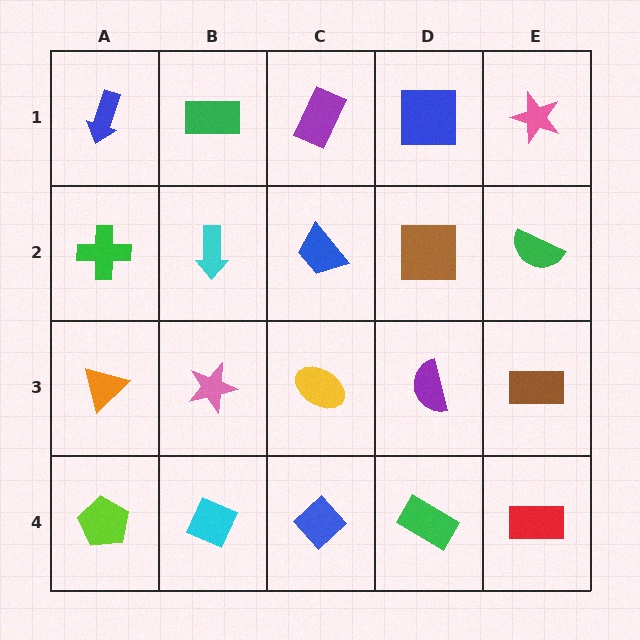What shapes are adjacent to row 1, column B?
A cyan arrow (row 2, column B), a blue arrow (row 1, column A), a purple rectangle (row 1, column C).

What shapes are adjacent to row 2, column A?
A blue arrow (row 1, column A), an orange triangle (row 3, column A), a cyan arrow (row 2, column B).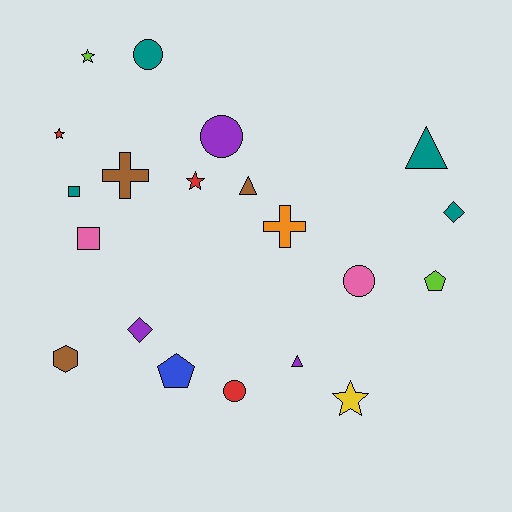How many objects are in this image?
There are 20 objects.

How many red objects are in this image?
There are 3 red objects.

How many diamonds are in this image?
There are 2 diamonds.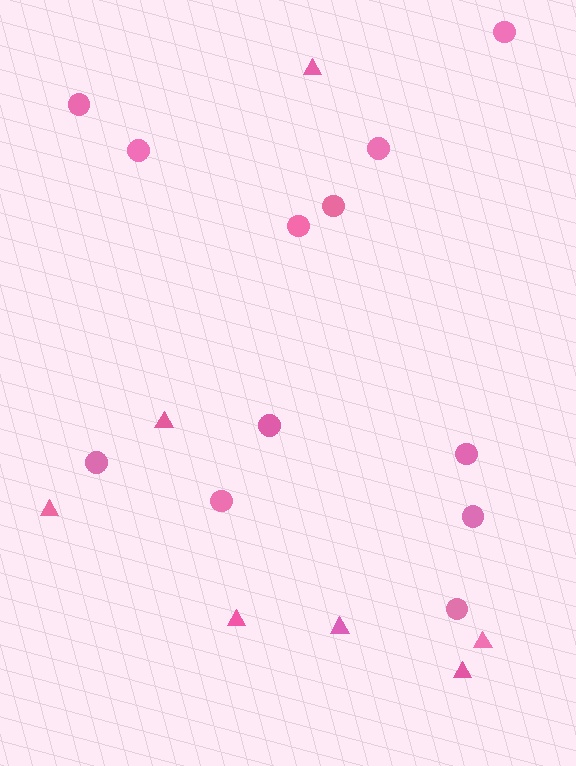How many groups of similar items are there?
There are 2 groups: one group of circles (12) and one group of triangles (7).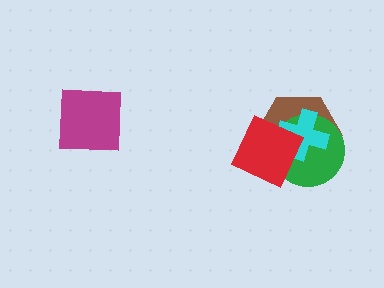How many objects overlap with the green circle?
3 objects overlap with the green circle.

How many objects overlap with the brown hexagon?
3 objects overlap with the brown hexagon.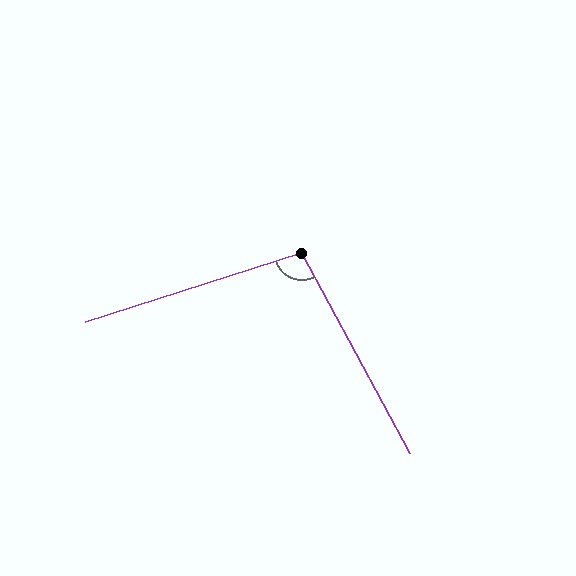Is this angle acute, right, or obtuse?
It is obtuse.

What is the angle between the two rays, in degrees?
Approximately 100 degrees.